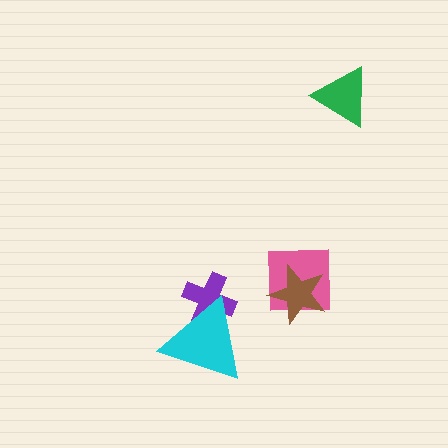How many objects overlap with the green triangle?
0 objects overlap with the green triangle.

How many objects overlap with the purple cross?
1 object overlaps with the purple cross.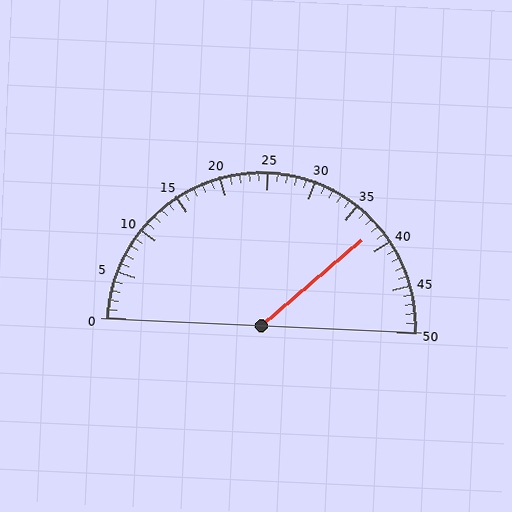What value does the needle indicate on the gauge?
The needle indicates approximately 38.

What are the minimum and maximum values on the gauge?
The gauge ranges from 0 to 50.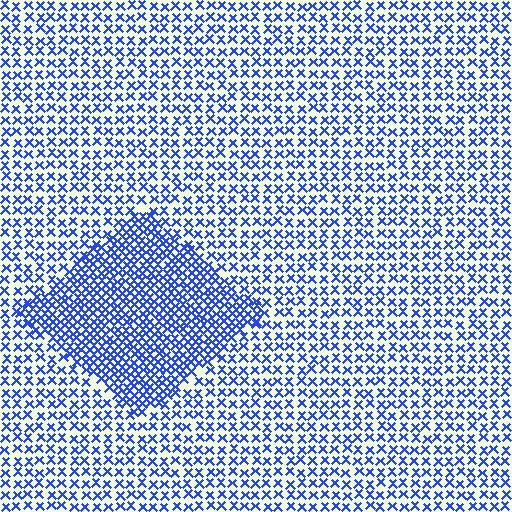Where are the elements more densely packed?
The elements are more densely packed inside the diamond boundary.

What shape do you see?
I see a diamond.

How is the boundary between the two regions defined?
The boundary is defined by a change in element density (approximately 1.9x ratio). All elements are the same color, size, and shape.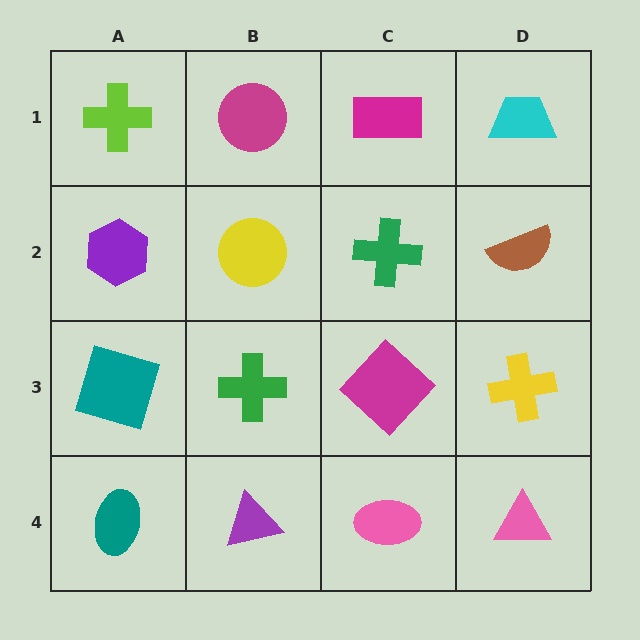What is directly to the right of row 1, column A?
A magenta circle.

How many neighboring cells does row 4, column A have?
2.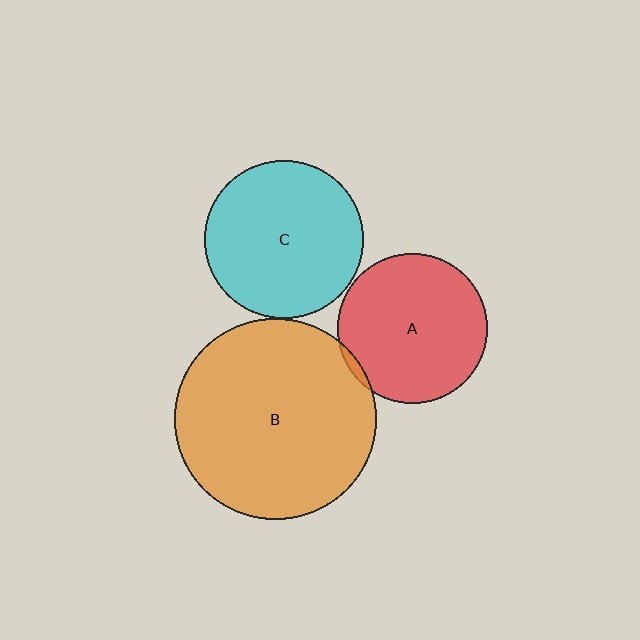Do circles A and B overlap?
Yes.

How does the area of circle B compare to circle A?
Approximately 1.8 times.